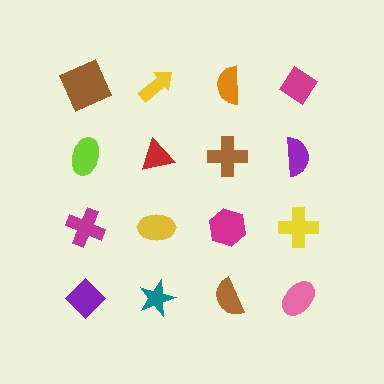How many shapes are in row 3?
4 shapes.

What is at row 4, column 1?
A purple diamond.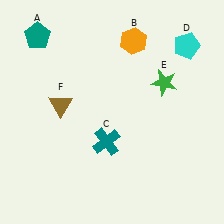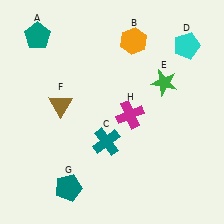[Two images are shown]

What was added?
A teal pentagon (G), a magenta cross (H) were added in Image 2.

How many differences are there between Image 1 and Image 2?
There are 2 differences between the two images.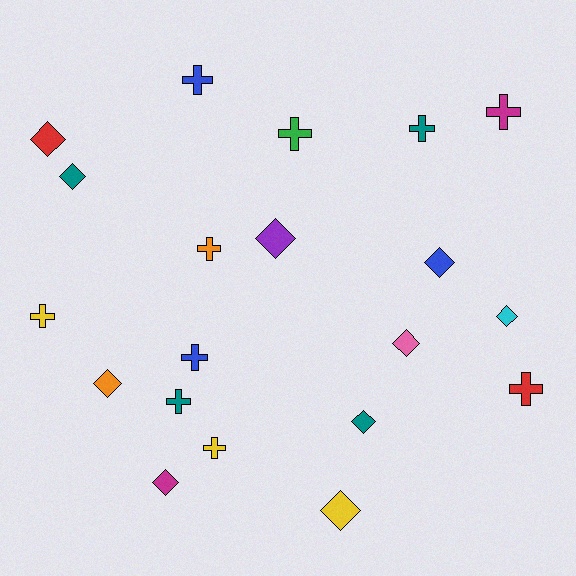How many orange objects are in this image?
There are 2 orange objects.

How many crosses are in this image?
There are 10 crosses.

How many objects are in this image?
There are 20 objects.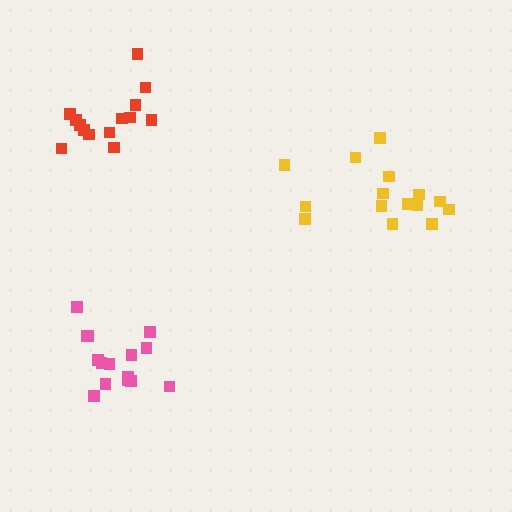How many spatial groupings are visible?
There are 3 spatial groupings.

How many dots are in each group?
Group 1: 15 dots, Group 2: 14 dots, Group 3: 15 dots (44 total).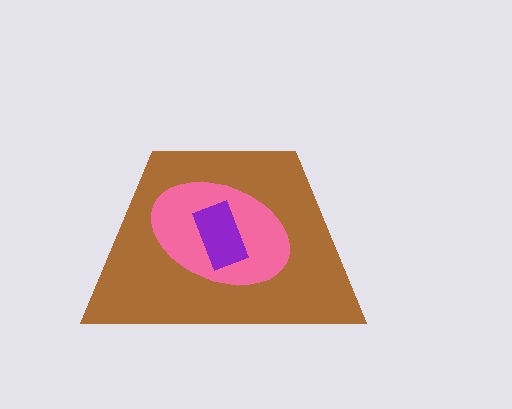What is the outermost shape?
The brown trapezoid.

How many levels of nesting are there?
3.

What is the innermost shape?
The purple rectangle.